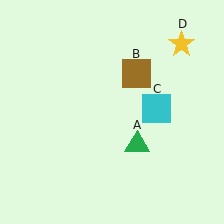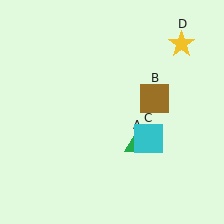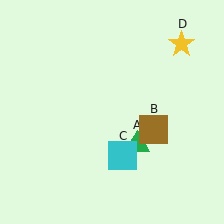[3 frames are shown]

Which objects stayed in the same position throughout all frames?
Green triangle (object A) and yellow star (object D) remained stationary.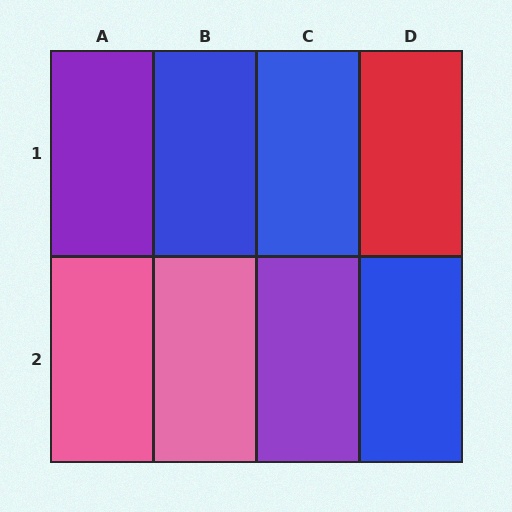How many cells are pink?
2 cells are pink.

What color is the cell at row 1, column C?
Blue.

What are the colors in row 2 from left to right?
Pink, pink, purple, blue.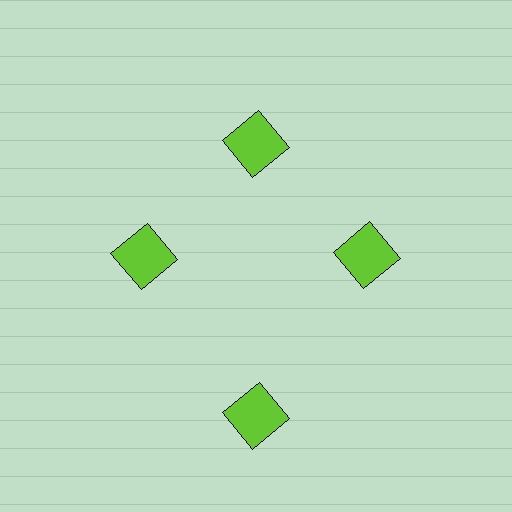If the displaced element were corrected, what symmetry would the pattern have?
It would have 4-fold rotational symmetry — the pattern would map onto itself every 90 degrees.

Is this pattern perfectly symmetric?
No. The 4 lime squares are arranged in a ring, but one element near the 6 o'clock position is pushed outward from the center, breaking the 4-fold rotational symmetry.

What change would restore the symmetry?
The symmetry would be restored by moving it inward, back onto the ring so that all 4 squares sit at equal angles and equal distance from the center.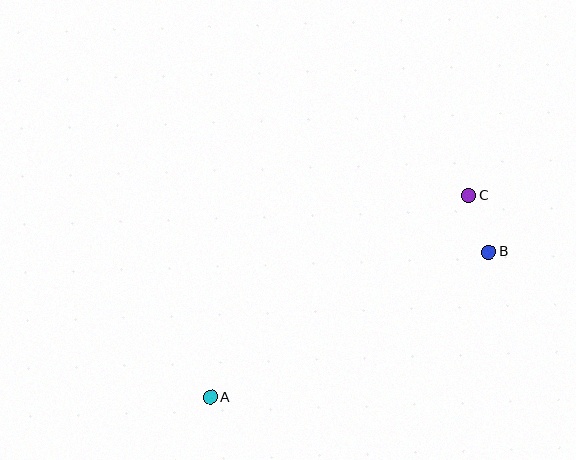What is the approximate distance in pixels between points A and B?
The distance between A and B is approximately 314 pixels.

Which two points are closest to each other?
Points B and C are closest to each other.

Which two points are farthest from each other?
Points A and C are farthest from each other.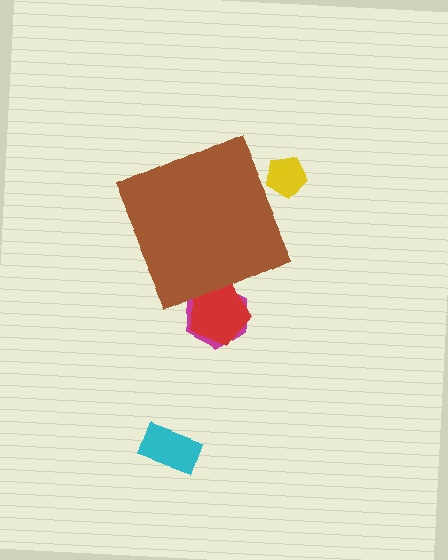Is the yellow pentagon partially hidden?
Yes, the yellow pentagon is partially hidden behind the brown diamond.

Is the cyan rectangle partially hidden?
No, the cyan rectangle is fully visible.